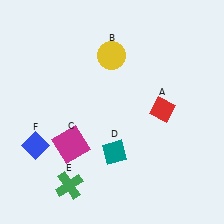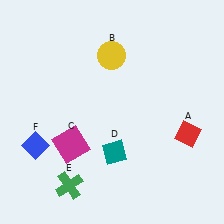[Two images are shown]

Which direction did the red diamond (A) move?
The red diamond (A) moved right.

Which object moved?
The red diamond (A) moved right.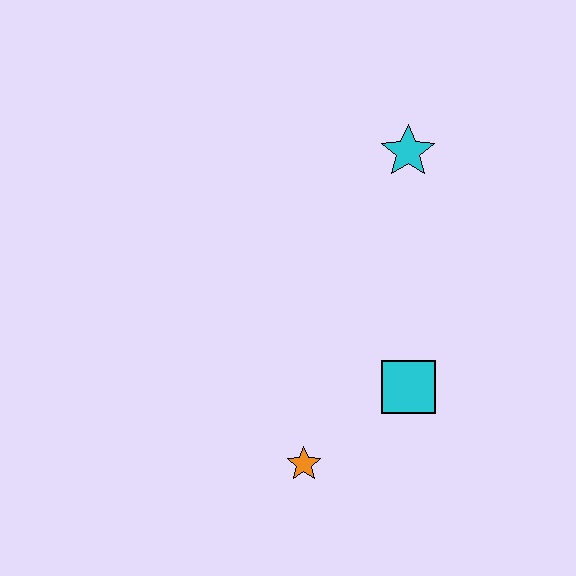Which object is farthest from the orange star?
The cyan star is farthest from the orange star.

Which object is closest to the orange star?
The cyan square is closest to the orange star.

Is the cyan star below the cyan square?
No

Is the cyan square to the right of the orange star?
Yes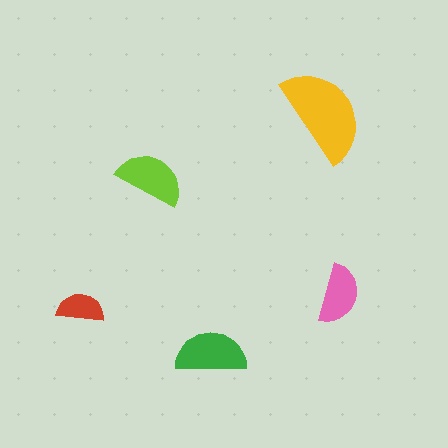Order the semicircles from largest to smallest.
the yellow one, the green one, the lime one, the pink one, the red one.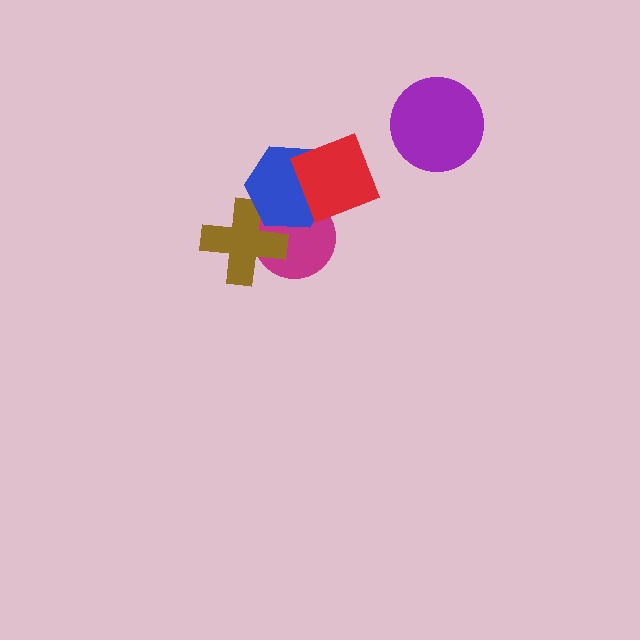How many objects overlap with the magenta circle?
3 objects overlap with the magenta circle.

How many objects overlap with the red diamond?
2 objects overlap with the red diamond.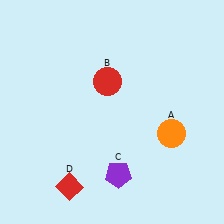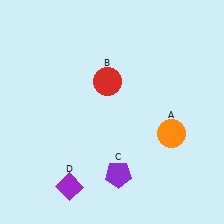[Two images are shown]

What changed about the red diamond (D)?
In Image 1, D is red. In Image 2, it changed to purple.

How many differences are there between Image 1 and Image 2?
There is 1 difference between the two images.